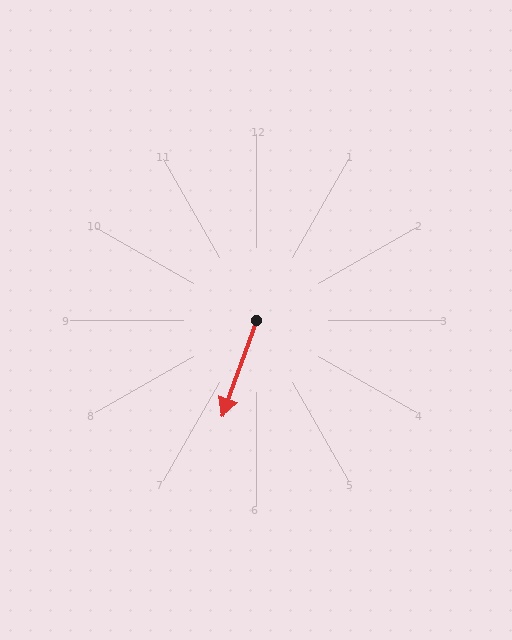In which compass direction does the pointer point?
South.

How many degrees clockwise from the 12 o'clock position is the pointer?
Approximately 200 degrees.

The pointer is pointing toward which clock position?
Roughly 7 o'clock.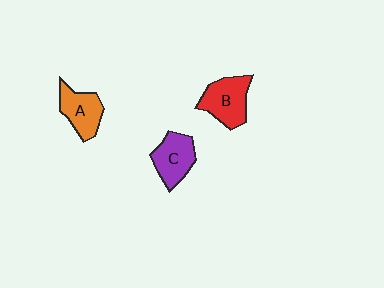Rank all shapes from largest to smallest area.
From largest to smallest: B (red), C (purple), A (orange).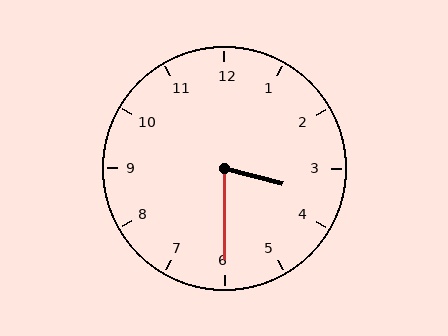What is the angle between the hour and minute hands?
Approximately 75 degrees.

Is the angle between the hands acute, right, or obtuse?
It is acute.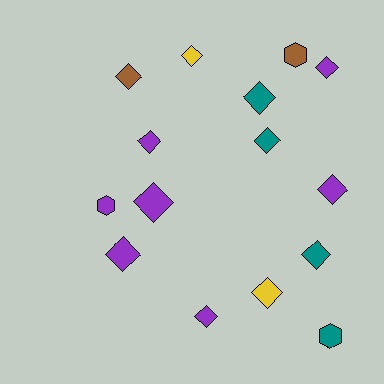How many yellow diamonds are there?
There are 2 yellow diamonds.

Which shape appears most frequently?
Diamond, with 12 objects.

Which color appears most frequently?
Purple, with 7 objects.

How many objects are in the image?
There are 15 objects.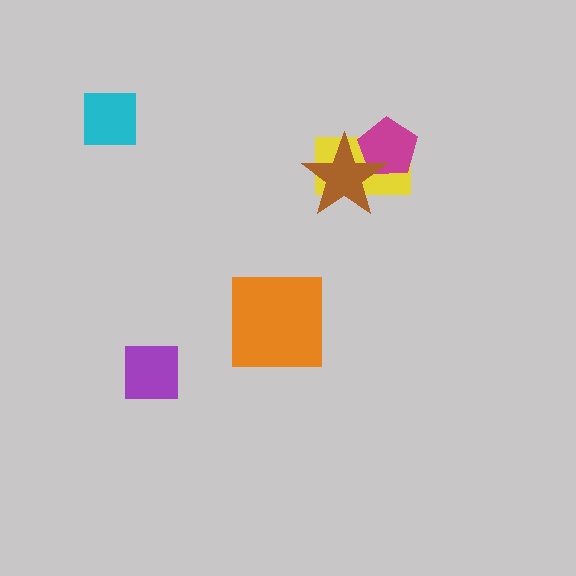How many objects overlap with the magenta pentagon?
2 objects overlap with the magenta pentagon.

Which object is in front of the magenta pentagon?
The brown star is in front of the magenta pentagon.